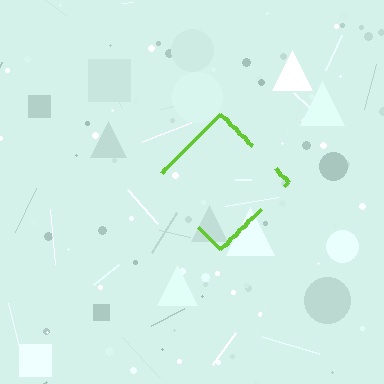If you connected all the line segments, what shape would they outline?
They would outline a diamond.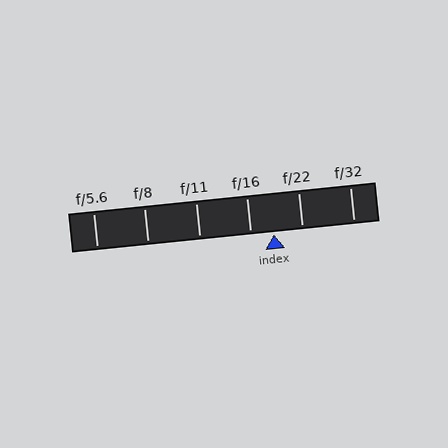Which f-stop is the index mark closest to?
The index mark is closest to f/16.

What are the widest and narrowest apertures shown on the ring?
The widest aperture shown is f/5.6 and the narrowest is f/32.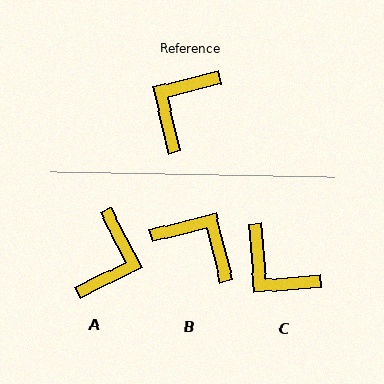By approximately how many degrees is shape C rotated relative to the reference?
Approximately 80 degrees counter-clockwise.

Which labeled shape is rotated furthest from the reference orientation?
A, about 167 degrees away.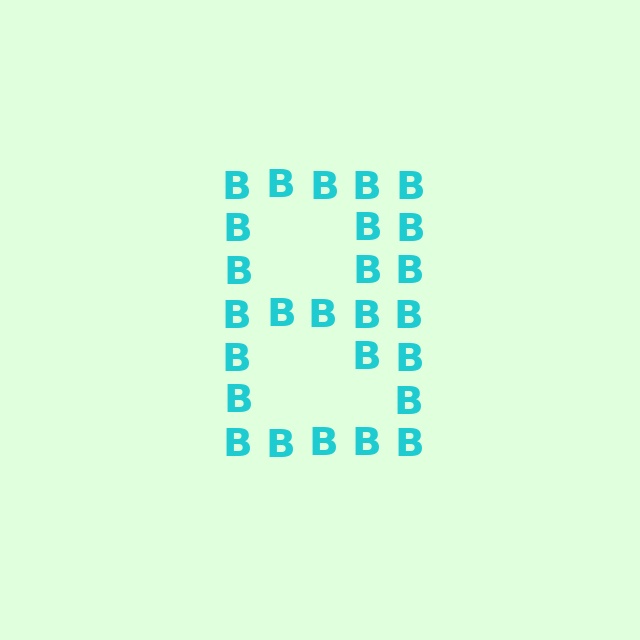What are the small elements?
The small elements are letter B's.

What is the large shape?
The large shape is the letter B.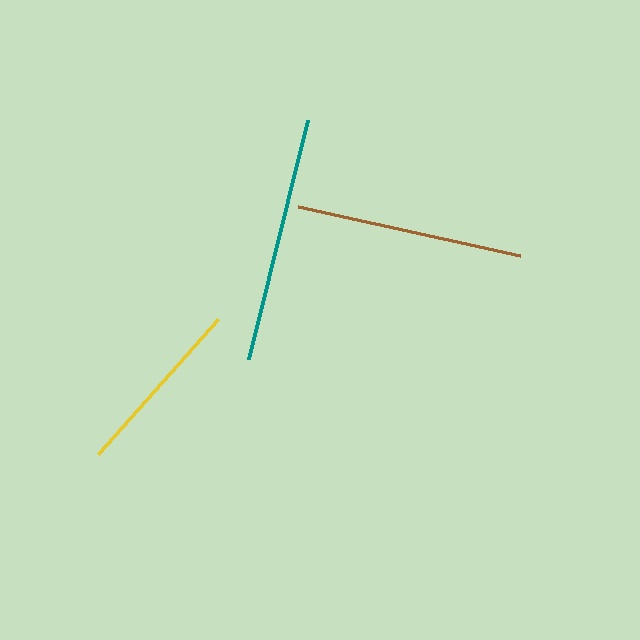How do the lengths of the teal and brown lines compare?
The teal and brown lines are approximately the same length.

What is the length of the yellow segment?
The yellow segment is approximately 180 pixels long.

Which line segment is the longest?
The teal line is the longest at approximately 246 pixels.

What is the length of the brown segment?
The brown segment is approximately 227 pixels long.